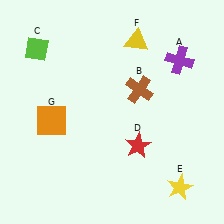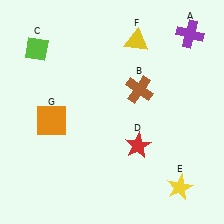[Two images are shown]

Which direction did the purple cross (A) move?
The purple cross (A) moved up.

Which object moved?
The purple cross (A) moved up.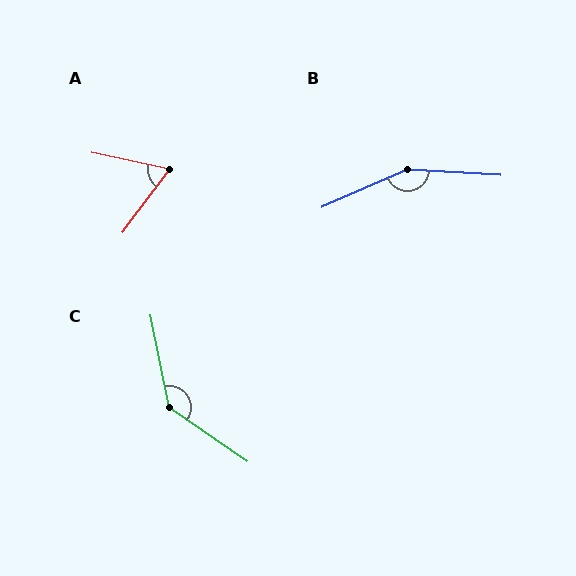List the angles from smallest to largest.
A (66°), C (136°), B (153°).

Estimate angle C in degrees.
Approximately 136 degrees.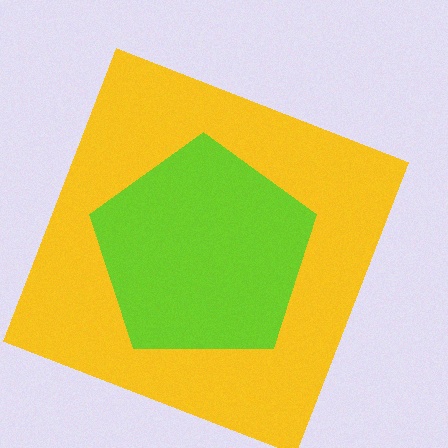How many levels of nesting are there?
2.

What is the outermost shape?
The yellow square.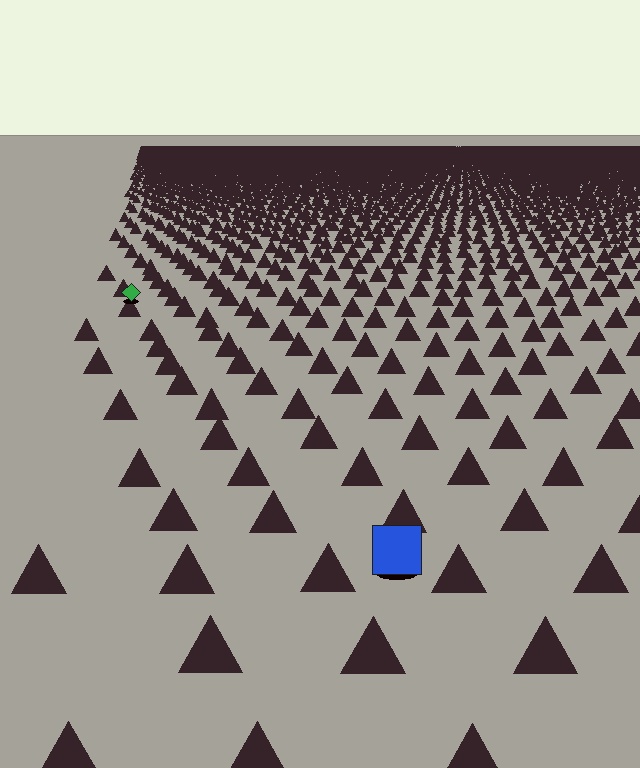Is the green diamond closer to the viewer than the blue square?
No. The blue square is closer — you can tell from the texture gradient: the ground texture is coarser near it.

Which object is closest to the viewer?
The blue square is closest. The texture marks near it are larger and more spread out.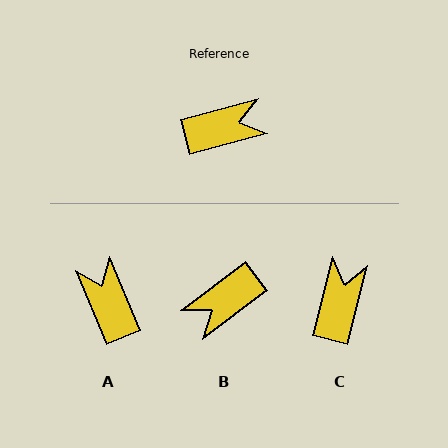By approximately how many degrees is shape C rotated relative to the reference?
Approximately 60 degrees counter-clockwise.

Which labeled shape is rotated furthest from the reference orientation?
B, about 158 degrees away.